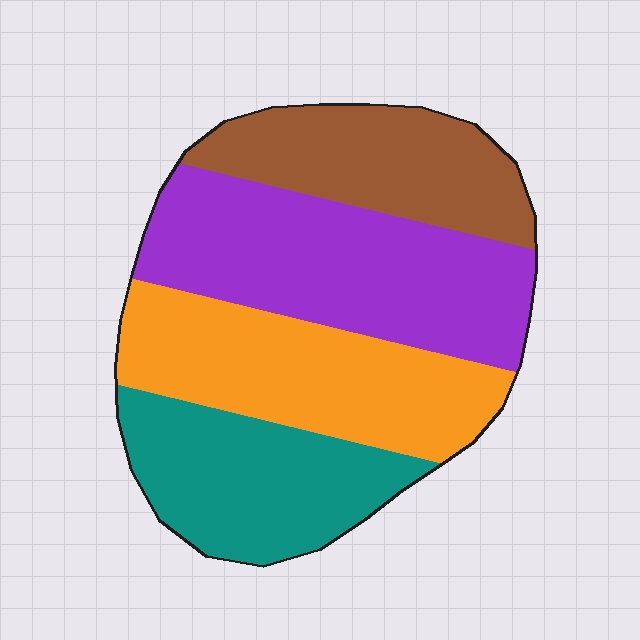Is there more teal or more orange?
Orange.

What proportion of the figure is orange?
Orange takes up between a quarter and a half of the figure.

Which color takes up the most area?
Purple, at roughly 30%.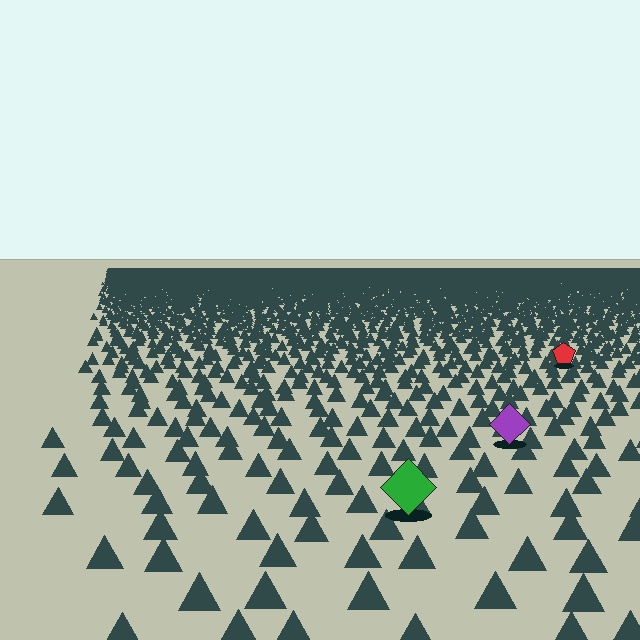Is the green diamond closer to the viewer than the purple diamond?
Yes. The green diamond is closer — you can tell from the texture gradient: the ground texture is coarser near it.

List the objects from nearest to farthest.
From nearest to farthest: the green diamond, the purple diamond, the red pentagon.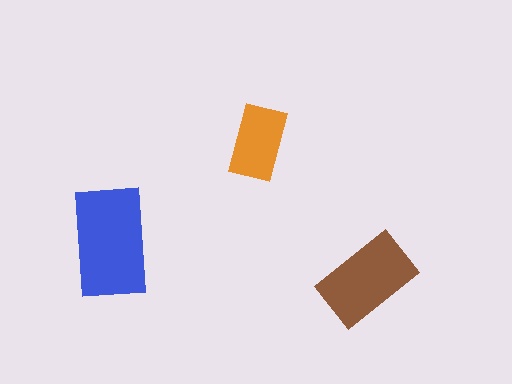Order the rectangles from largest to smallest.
the blue one, the brown one, the orange one.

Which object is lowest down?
The brown rectangle is bottommost.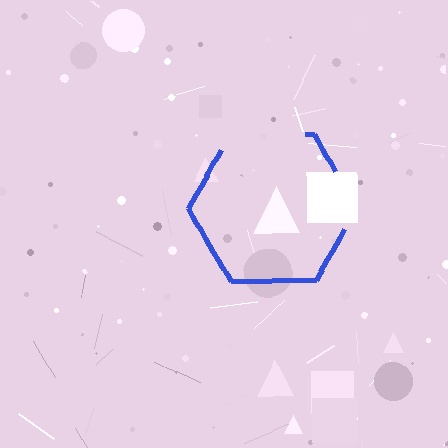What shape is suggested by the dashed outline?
The dashed outline suggests a hexagon.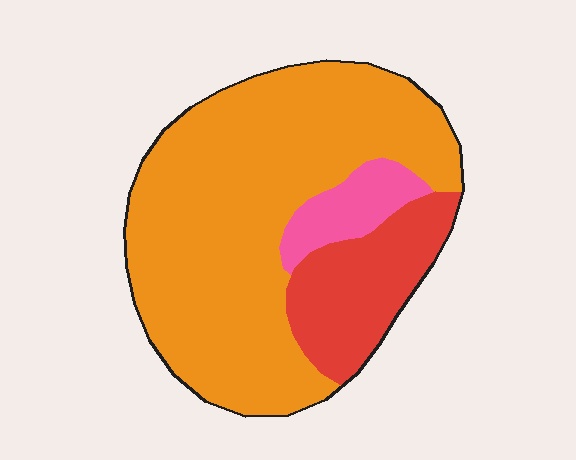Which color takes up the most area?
Orange, at roughly 70%.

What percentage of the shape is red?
Red takes up about one fifth (1/5) of the shape.